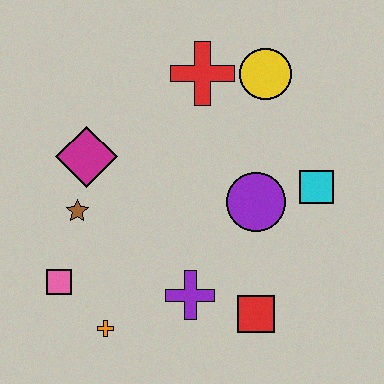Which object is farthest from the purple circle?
The pink square is farthest from the purple circle.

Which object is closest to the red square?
The purple cross is closest to the red square.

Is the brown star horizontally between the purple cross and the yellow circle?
No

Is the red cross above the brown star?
Yes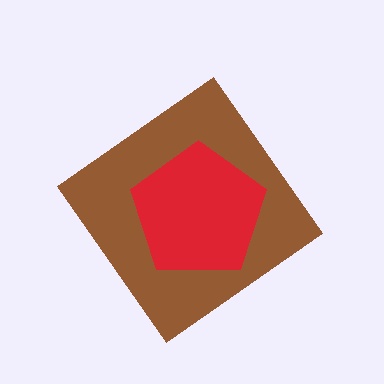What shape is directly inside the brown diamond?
The red pentagon.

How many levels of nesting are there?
2.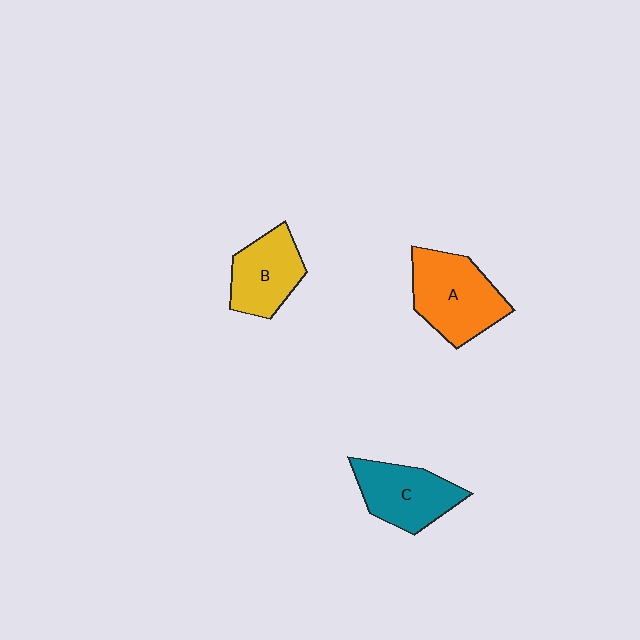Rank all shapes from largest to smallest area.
From largest to smallest: A (orange), C (teal), B (yellow).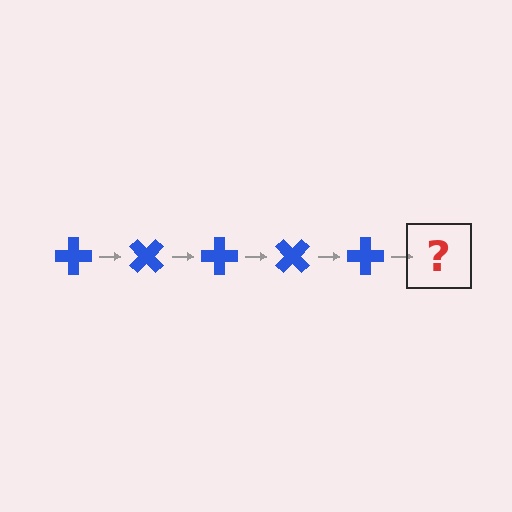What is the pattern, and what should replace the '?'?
The pattern is that the cross rotates 45 degrees each step. The '?' should be a blue cross rotated 225 degrees.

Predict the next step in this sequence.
The next step is a blue cross rotated 225 degrees.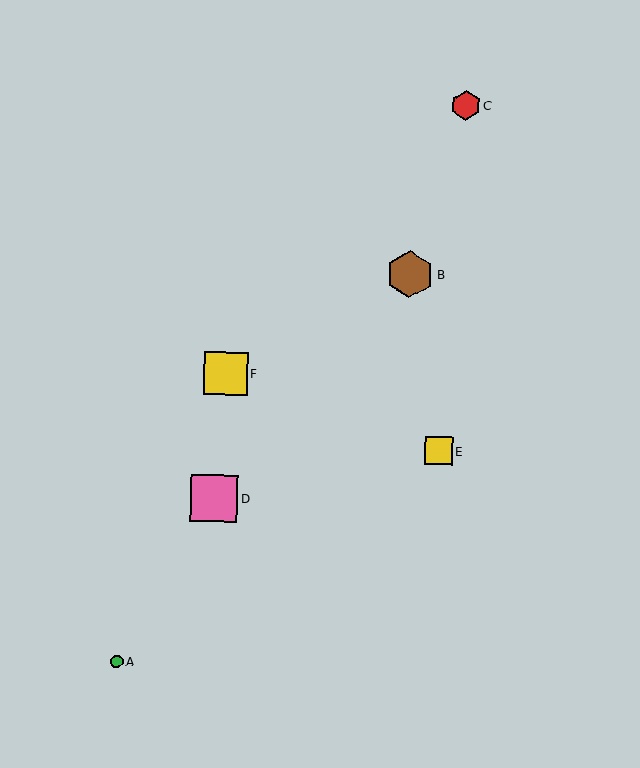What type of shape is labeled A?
Shape A is a green circle.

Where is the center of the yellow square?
The center of the yellow square is at (226, 373).